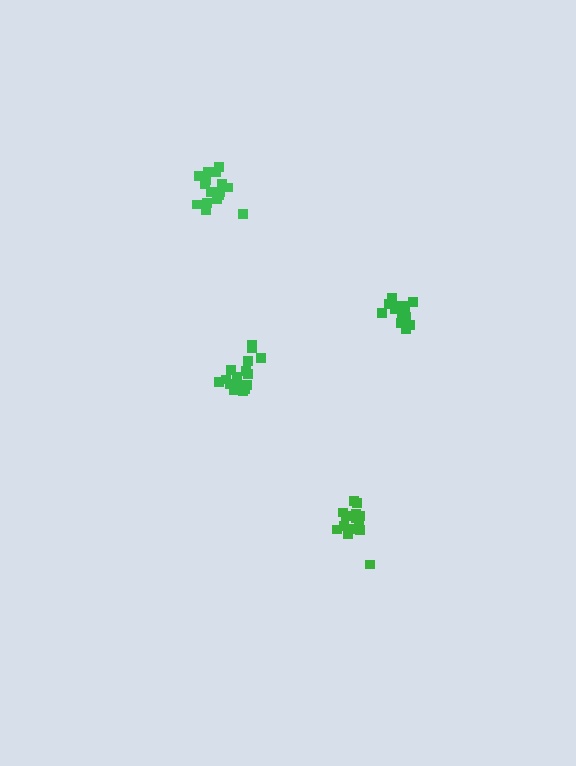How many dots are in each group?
Group 1: 17 dots, Group 2: 16 dots, Group 3: 14 dots, Group 4: 16 dots (63 total).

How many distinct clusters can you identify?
There are 4 distinct clusters.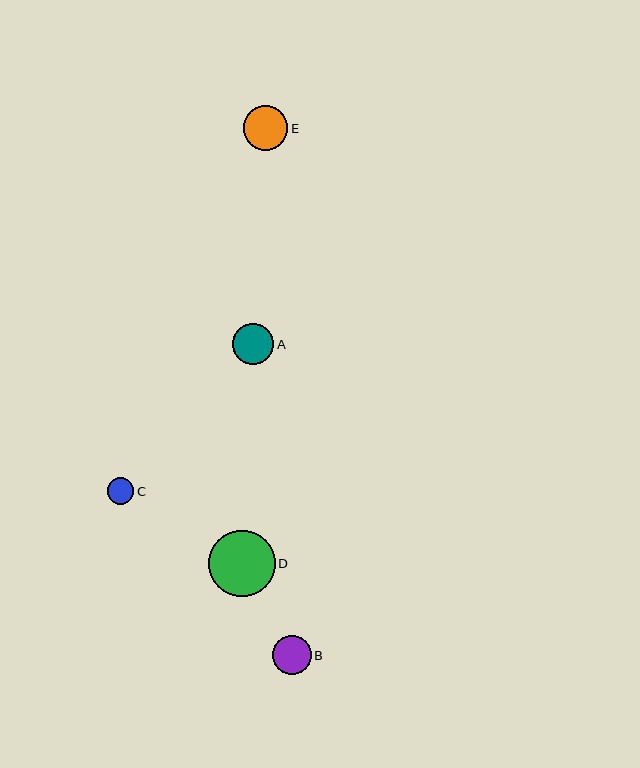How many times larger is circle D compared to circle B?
Circle D is approximately 1.7 times the size of circle B.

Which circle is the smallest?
Circle C is the smallest with a size of approximately 26 pixels.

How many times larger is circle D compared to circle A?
Circle D is approximately 1.6 times the size of circle A.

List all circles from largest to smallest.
From largest to smallest: D, E, A, B, C.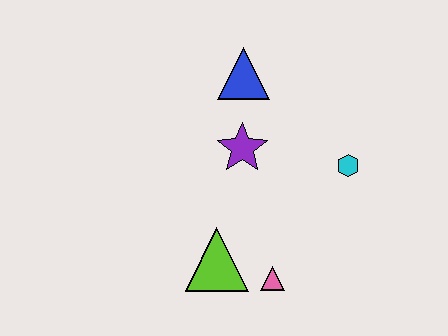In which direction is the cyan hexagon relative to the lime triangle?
The cyan hexagon is to the right of the lime triangle.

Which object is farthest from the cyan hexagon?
The lime triangle is farthest from the cyan hexagon.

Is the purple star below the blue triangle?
Yes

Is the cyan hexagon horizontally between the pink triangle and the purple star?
No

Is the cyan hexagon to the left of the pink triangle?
No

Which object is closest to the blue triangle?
The purple star is closest to the blue triangle.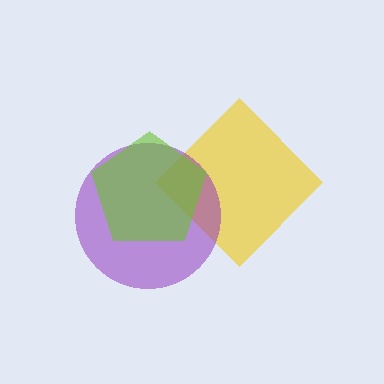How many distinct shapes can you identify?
There are 3 distinct shapes: a yellow diamond, a purple circle, a lime pentagon.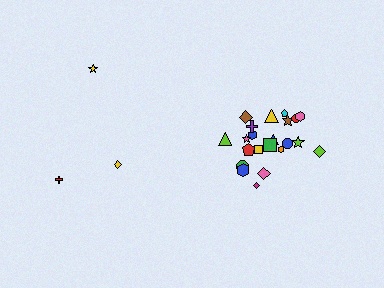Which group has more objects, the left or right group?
The right group.